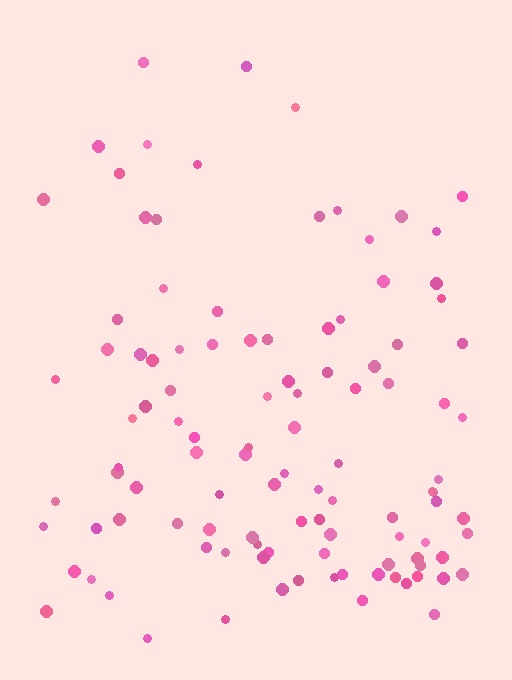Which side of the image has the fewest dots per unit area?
The top.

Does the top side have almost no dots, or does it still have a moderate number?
Still a moderate number, just noticeably fewer than the bottom.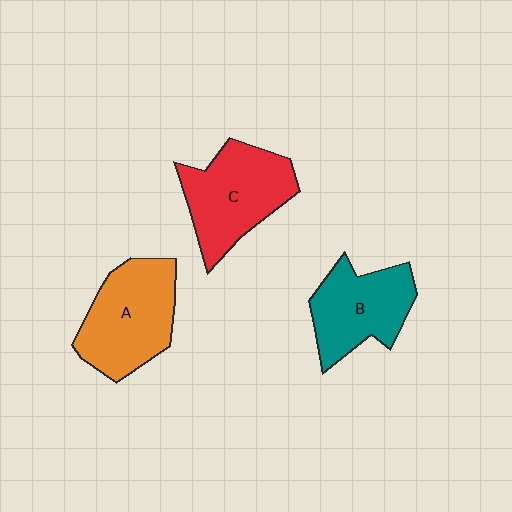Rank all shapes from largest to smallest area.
From largest to smallest: A (orange), C (red), B (teal).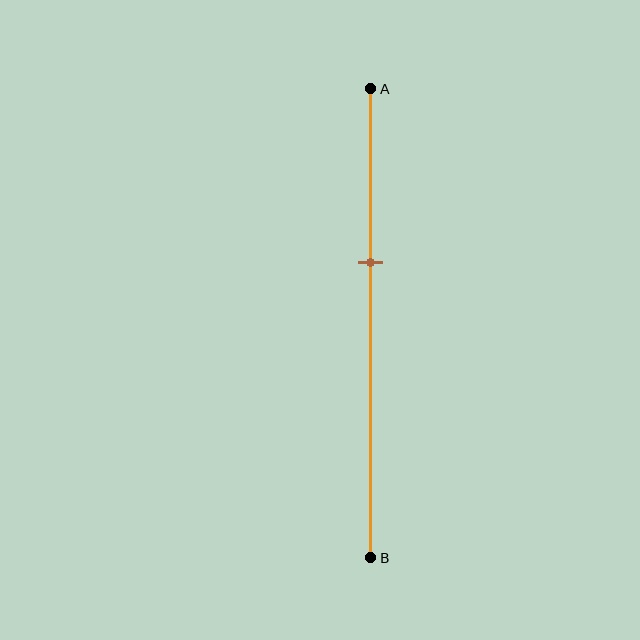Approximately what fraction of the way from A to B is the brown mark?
The brown mark is approximately 35% of the way from A to B.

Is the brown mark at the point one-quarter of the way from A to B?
No, the mark is at about 35% from A, not at the 25% one-quarter point.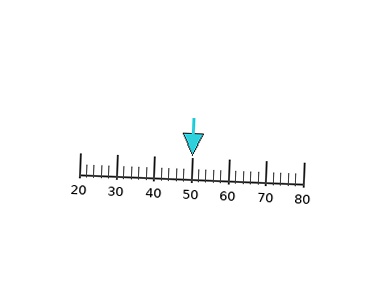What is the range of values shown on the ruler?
The ruler shows values from 20 to 80.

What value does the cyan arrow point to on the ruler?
The cyan arrow points to approximately 50.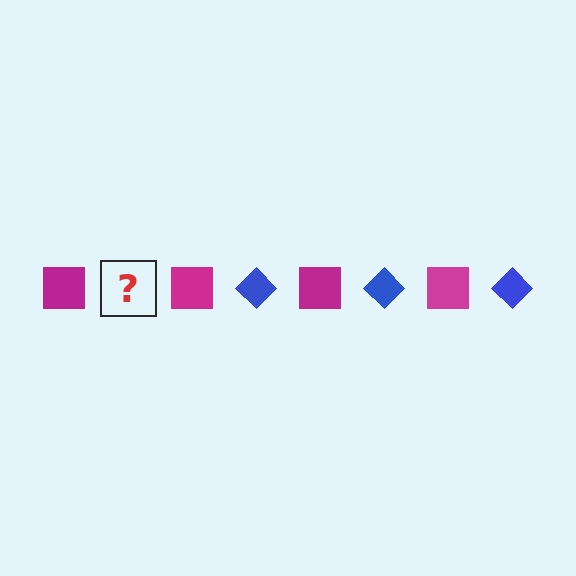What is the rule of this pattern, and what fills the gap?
The rule is that the pattern alternates between magenta square and blue diamond. The gap should be filled with a blue diamond.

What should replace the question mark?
The question mark should be replaced with a blue diamond.